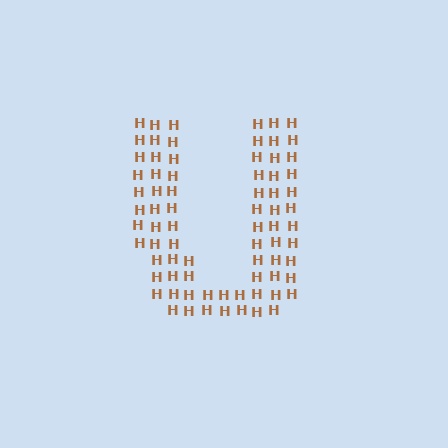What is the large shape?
The large shape is the letter U.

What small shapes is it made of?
It is made of small letter H's.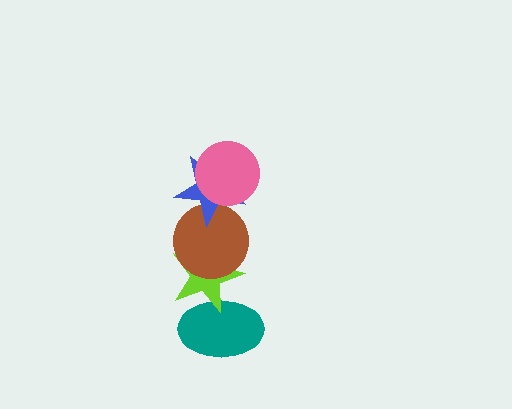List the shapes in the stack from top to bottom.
From top to bottom: the pink circle, the blue star, the brown circle, the lime star, the teal ellipse.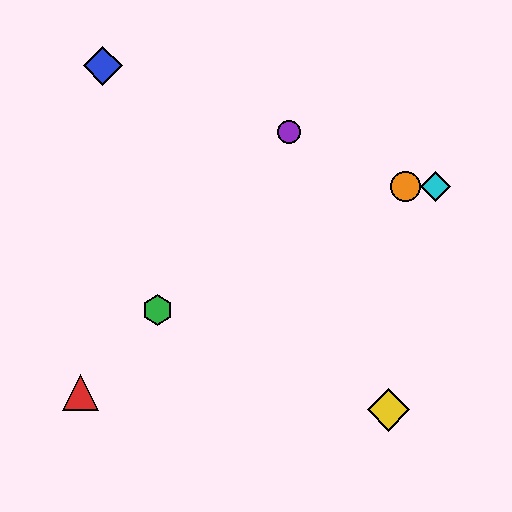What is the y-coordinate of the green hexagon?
The green hexagon is at y≈310.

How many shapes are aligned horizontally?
2 shapes (the orange circle, the cyan diamond) are aligned horizontally.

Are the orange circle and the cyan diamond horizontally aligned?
Yes, both are at y≈187.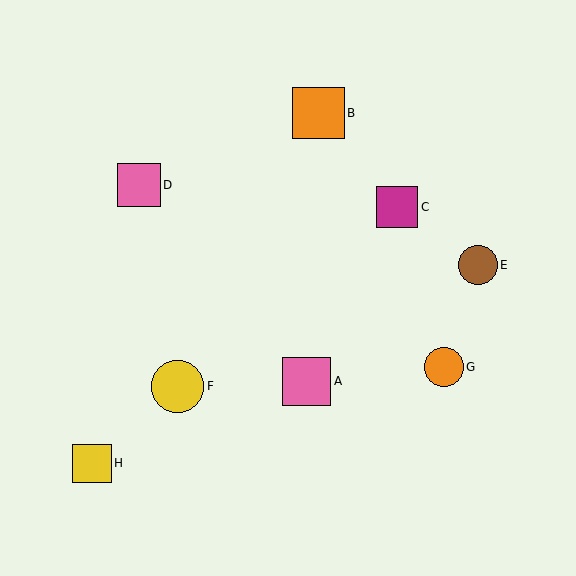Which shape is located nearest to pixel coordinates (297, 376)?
The pink square (labeled A) at (307, 381) is nearest to that location.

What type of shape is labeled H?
Shape H is a yellow square.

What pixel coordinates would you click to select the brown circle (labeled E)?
Click at (478, 265) to select the brown circle E.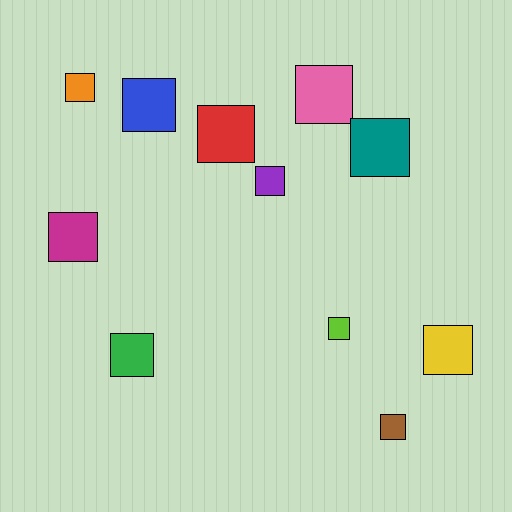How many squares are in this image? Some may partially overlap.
There are 11 squares.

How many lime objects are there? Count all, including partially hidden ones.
There is 1 lime object.